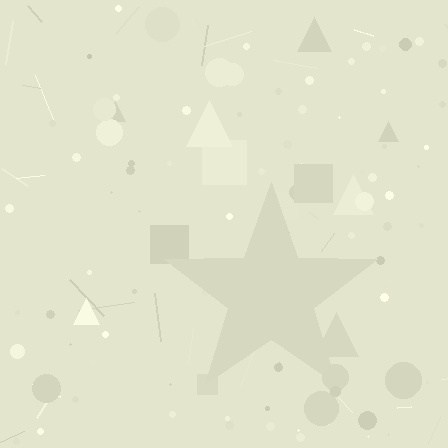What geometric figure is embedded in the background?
A star is embedded in the background.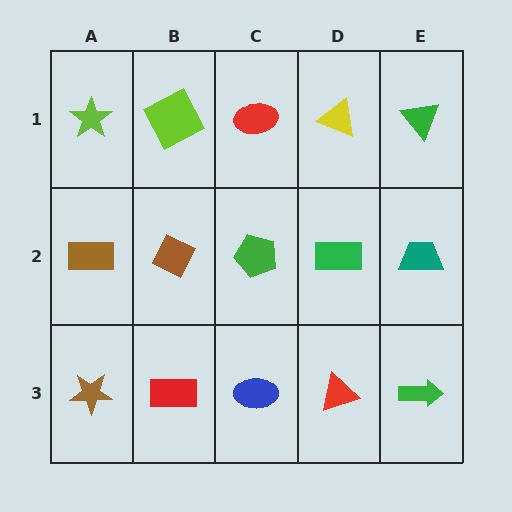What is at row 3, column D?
A red triangle.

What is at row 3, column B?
A red rectangle.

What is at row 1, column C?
A red ellipse.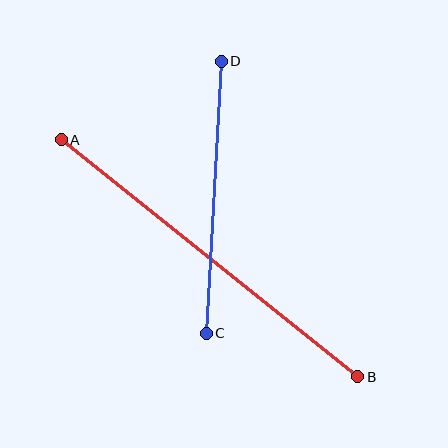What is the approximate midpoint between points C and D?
The midpoint is at approximately (214, 197) pixels.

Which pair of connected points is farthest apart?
Points A and B are farthest apart.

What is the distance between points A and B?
The distance is approximately 380 pixels.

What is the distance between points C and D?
The distance is approximately 273 pixels.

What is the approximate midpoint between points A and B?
The midpoint is at approximately (210, 258) pixels.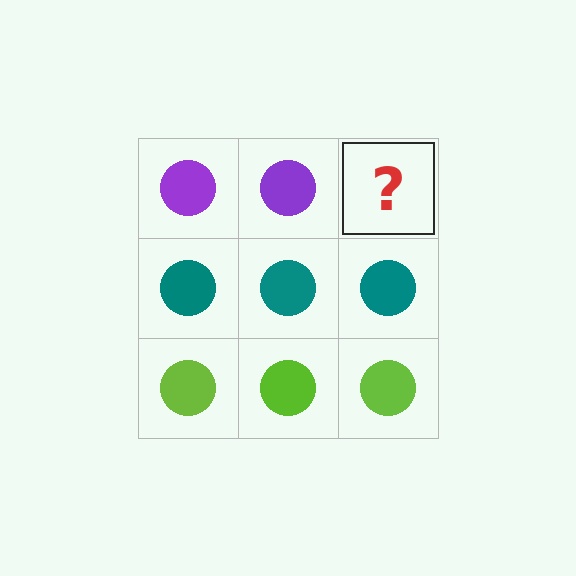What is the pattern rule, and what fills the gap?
The rule is that each row has a consistent color. The gap should be filled with a purple circle.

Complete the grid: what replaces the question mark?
The question mark should be replaced with a purple circle.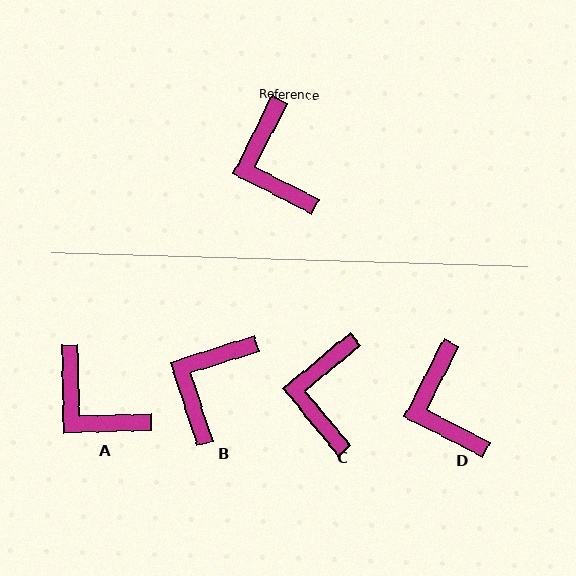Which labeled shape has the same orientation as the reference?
D.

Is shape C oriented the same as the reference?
No, it is off by about 24 degrees.